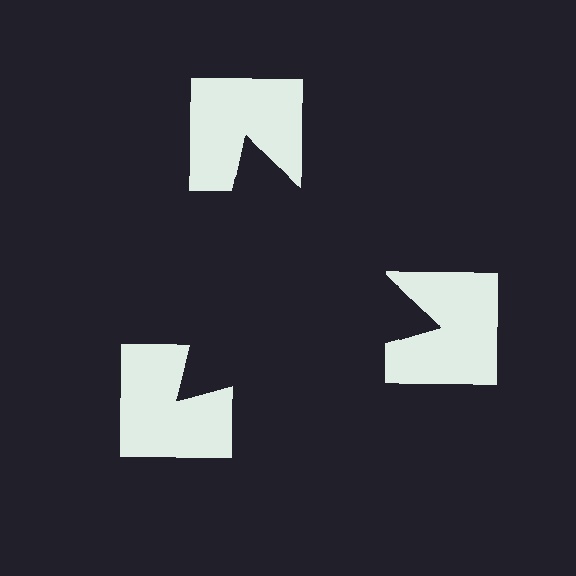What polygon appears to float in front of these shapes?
An illusory triangle — its edges are inferred from the aligned wedge cuts in the notched squares, not physically drawn.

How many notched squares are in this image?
There are 3 — one at each vertex of the illusory triangle.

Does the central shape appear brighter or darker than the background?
It typically appears slightly darker than the background, even though no actual brightness change is drawn.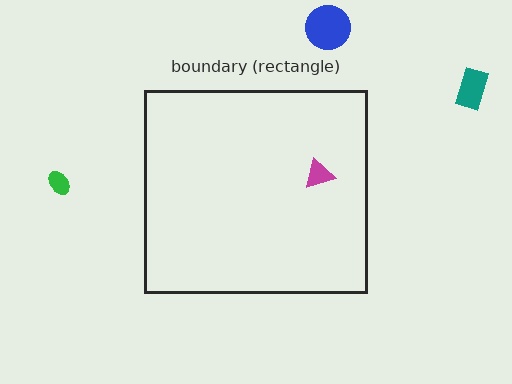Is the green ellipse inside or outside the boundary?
Outside.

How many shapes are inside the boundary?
1 inside, 3 outside.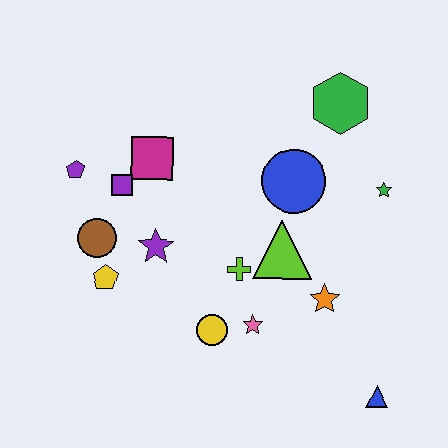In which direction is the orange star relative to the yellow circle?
The orange star is to the right of the yellow circle.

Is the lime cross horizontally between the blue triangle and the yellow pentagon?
Yes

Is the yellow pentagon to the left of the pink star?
Yes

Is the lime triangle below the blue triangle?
No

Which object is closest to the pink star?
The yellow circle is closest to the pink star.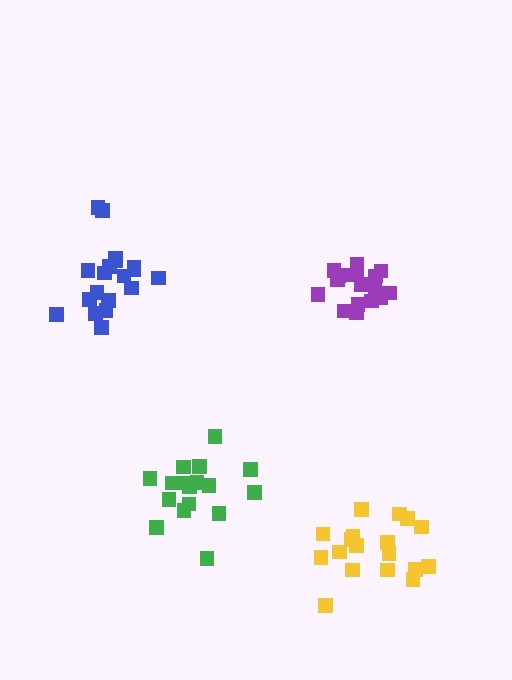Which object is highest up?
The blue cluster is topmost.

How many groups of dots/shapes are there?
There are 4 groups.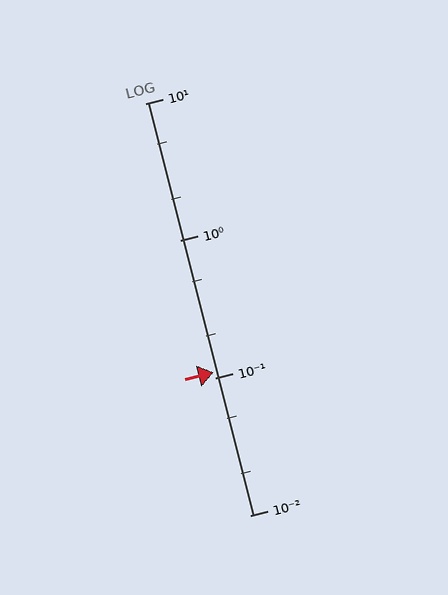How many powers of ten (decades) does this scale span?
The scale spans 3 decades, from 0.01 to 10.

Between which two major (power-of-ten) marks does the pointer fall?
The pointer is between 0.1 and 1.